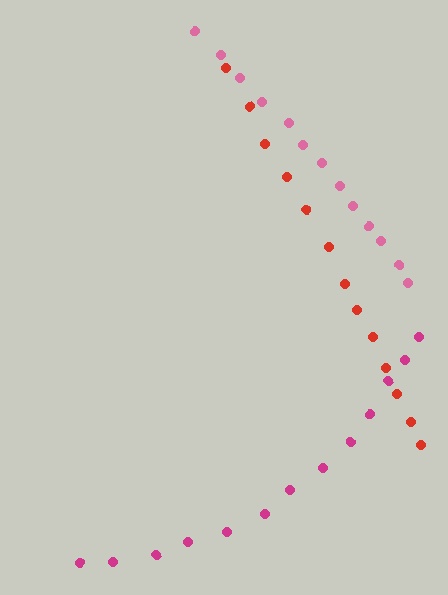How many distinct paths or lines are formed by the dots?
There are 3 distinct paths.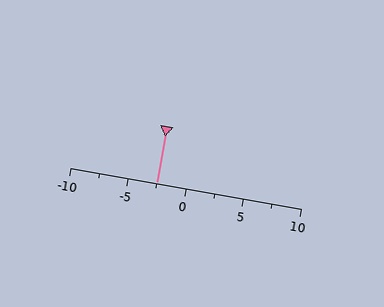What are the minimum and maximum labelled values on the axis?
The axis runs from -10 to 10.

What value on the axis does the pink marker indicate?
The marker indicates approximately -2.5.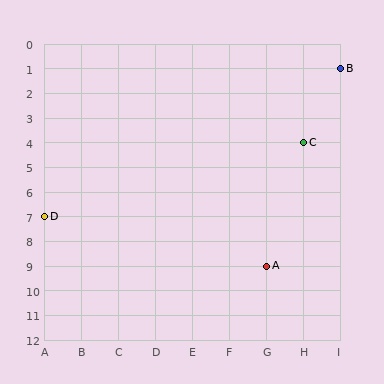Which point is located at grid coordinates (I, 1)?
Point B is at (I, 1).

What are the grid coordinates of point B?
Point B is at grid coordinates (I, 1).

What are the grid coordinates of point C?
Point C is at grid coordinates (H, 4).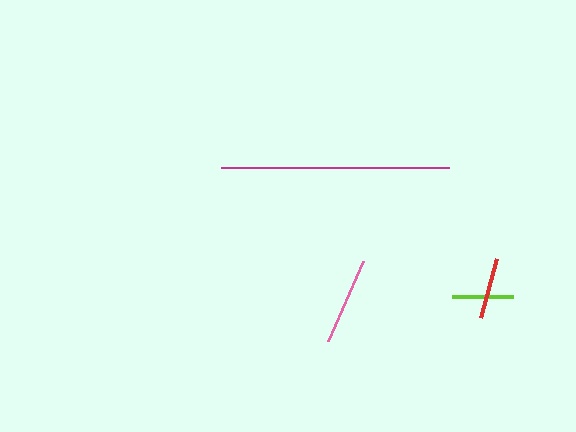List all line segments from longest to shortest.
From longest to shortest: magenta, pink, lime, red.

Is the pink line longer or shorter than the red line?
The pink line is longer than the red line.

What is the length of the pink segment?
The pink segment is approximately 87 pixels long.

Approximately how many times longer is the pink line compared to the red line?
The pink line is approximately 1.4 times the length of the red line.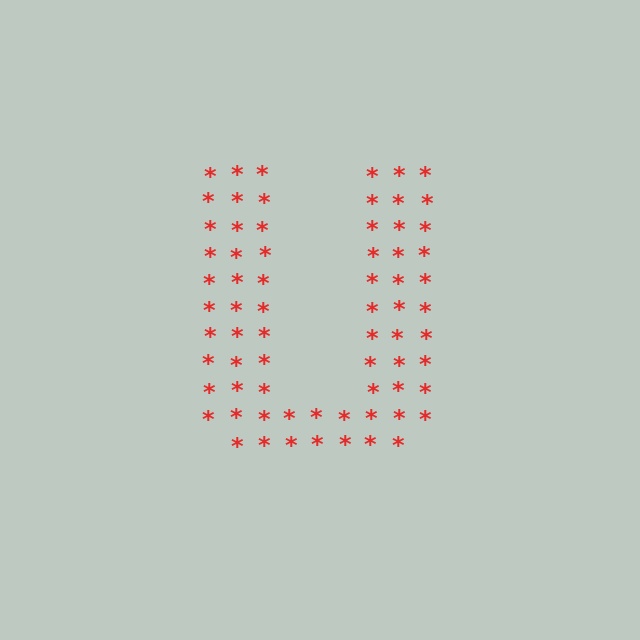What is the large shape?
The large shape is the letter U.